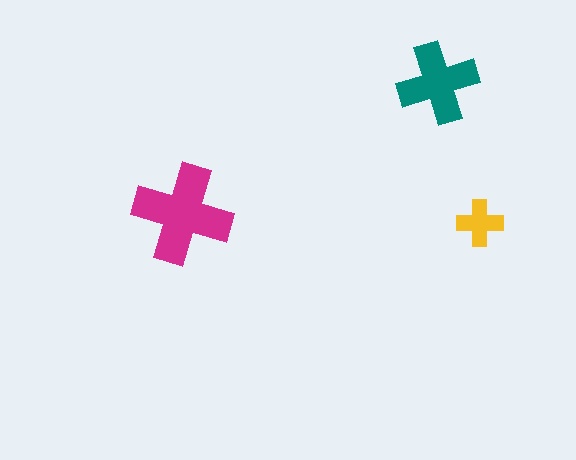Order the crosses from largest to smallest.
the magenta one, the teal one, the yellow one.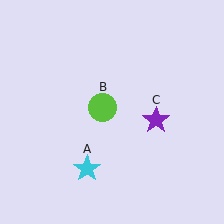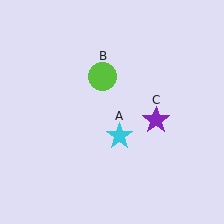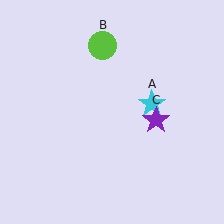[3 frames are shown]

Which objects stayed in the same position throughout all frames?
Purple star (object C) remained stationary.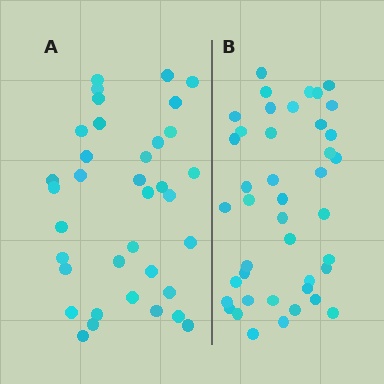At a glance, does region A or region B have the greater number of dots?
Region B (the right region) has more dots.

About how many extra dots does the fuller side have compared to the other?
Region B has about 6 more dots than region A.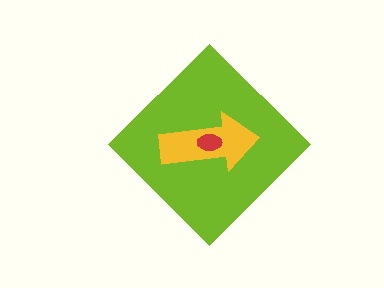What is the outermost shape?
The lime diamond.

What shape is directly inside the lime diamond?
The yellow arrow.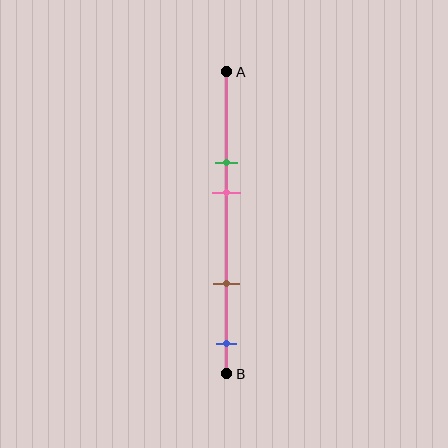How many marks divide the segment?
There are 4 marks dividing the segment.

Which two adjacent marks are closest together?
The green and pink marks are the closest adjacent pair.